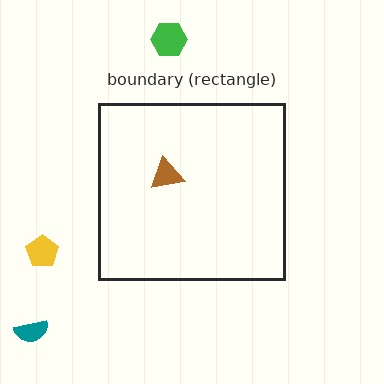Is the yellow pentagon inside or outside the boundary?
Outside.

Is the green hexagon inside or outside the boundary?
Outside.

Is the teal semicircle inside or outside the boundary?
Outside.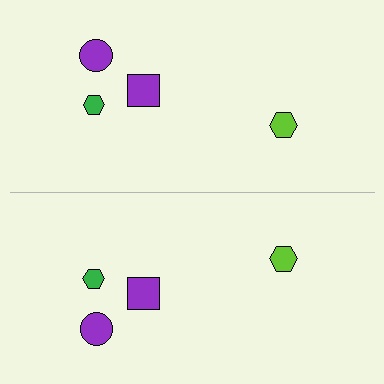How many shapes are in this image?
There are 8 shapes in this image.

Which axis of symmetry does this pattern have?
The pattern has a horizontal axis of symmetry running through the center of the image.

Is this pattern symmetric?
Yes, this pattern has bilateral (reflection) symmetry.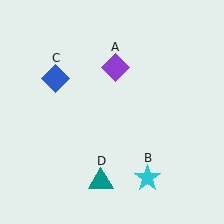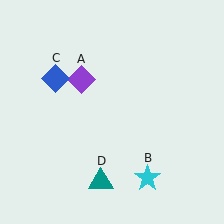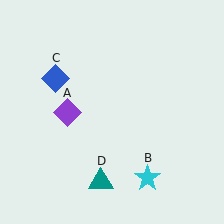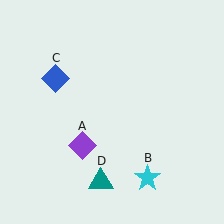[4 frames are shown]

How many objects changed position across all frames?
1 object changed position: purple diamond (object A).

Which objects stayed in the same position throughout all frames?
Cyan star (object B) and blue diamond (object C) and teal triangle (object D) remained stationary.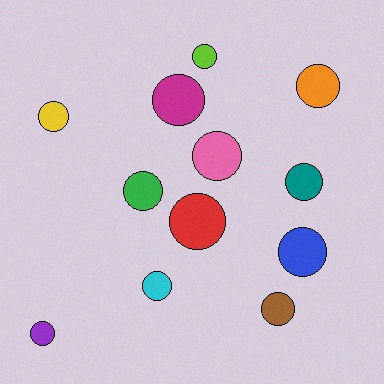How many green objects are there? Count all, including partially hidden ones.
There is 1 green object.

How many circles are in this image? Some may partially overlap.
There are 12 circles.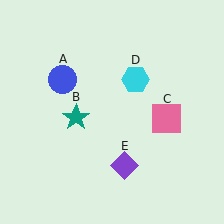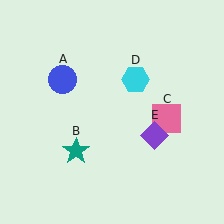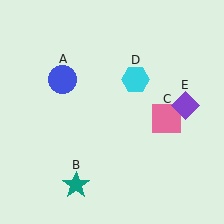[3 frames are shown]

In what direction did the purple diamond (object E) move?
The purple diamond (object E) moved up and to the right.